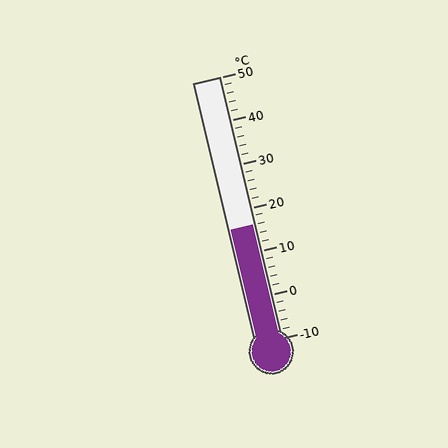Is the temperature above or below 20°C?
The temperature is below 20°C.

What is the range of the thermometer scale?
The thermometer scale ranges from -10°C to 50°C.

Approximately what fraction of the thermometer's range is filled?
The thermometer is filled to approximately 45% of its range.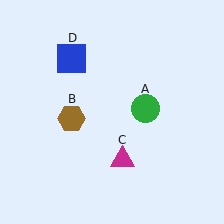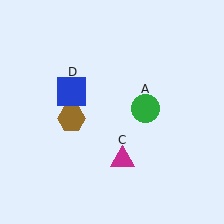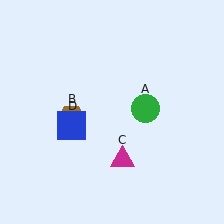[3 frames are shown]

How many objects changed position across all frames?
1 object changed position: blue square (object D).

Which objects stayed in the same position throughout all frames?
Green circle (object A) and brown hexagon (object B) and magenta triangle (object C) remained stationary.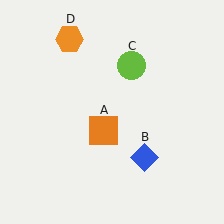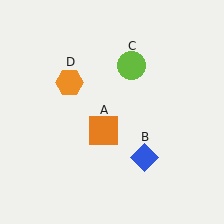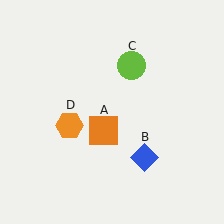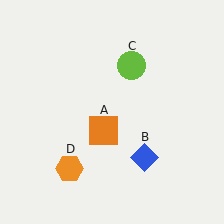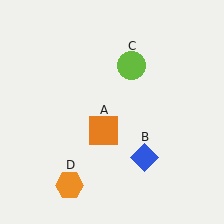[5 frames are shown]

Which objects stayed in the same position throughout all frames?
Orange square (object A) and blue diamond (object B) and lime circle (object C) remained stationary.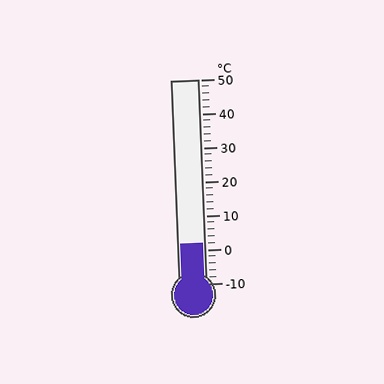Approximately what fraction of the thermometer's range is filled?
The thermometer is filled to approximately 20% of its range.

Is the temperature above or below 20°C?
The temperature is below 20°C.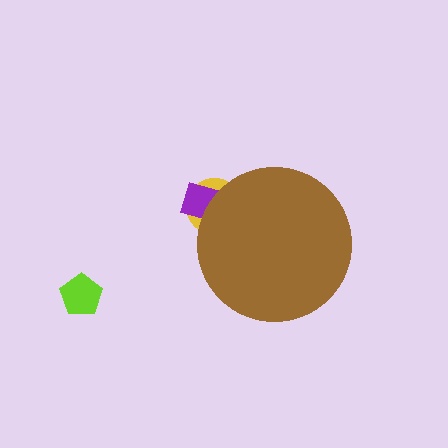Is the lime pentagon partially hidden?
No, the lime pentagon is fully visible.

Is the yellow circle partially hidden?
Yes, the yellow circle is partially hidden behind the brown circle.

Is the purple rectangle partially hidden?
Yes, the purple rectangle is partially hidden behind the brown circle.